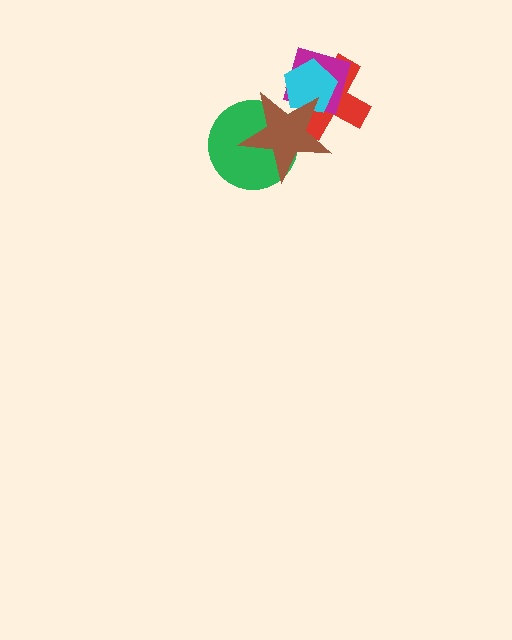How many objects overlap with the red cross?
3 objects overlap with the red cross.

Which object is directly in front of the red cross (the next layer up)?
The magenta square is directly in front of the red cross.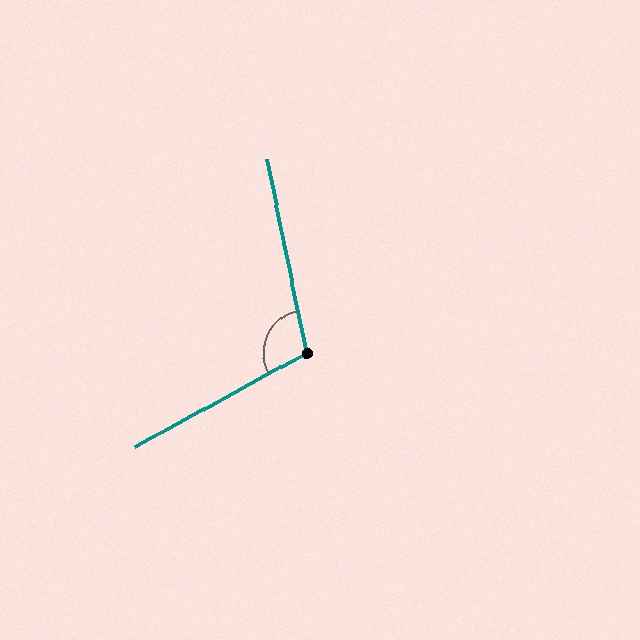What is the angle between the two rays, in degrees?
Approximately 107 degrees.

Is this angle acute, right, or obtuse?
It is obtuse.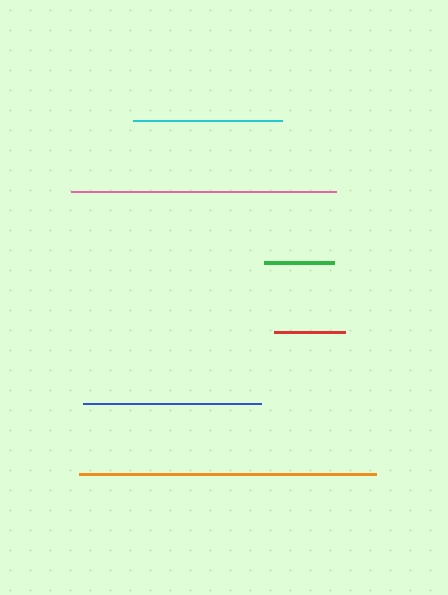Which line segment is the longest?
The orange line is the longest at approximately 297 pixels.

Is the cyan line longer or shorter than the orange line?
The orange line is longer than the cyan line.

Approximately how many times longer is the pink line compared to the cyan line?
The pink line is approximately 1.8 times the length of the cyan line.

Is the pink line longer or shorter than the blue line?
The pink line is longer than the blue line.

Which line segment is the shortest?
The green line is the shortest at approximately 70 pixels.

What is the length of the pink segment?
The pink segment is approximately 265 pixels long.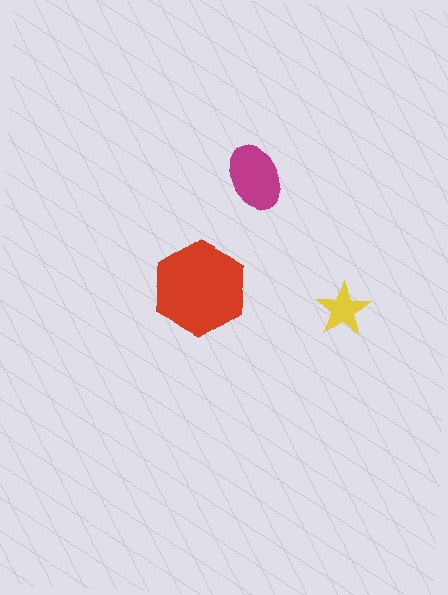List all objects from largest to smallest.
The red hexagon, the magenta ellipse, the yellow star.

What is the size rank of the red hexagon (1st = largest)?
1st.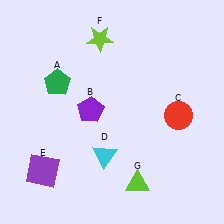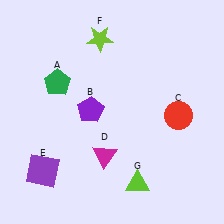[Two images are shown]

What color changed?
The triangle (D) changed from cyan in Image 1 to magenta in Image 2.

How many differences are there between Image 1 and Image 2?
There is 1 difference between the two images.